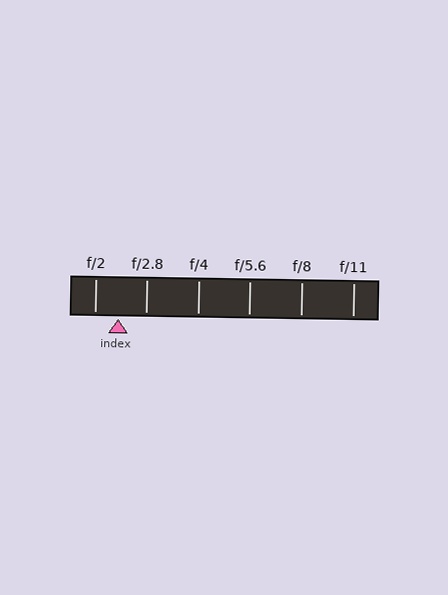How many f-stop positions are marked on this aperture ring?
There are 6 f-stop positions marked.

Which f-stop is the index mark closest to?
The index mark is closest to f/2.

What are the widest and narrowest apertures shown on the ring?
The widest aperture shown is f/2 and the narrowest is f/11.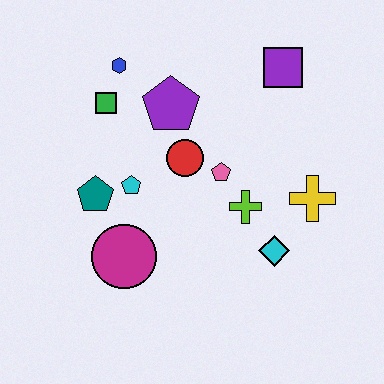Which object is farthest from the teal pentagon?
The purple square is farthest from the teal pentagon.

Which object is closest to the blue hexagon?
The green square is closest to the blue hexagon.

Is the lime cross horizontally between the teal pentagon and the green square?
No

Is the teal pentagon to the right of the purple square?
No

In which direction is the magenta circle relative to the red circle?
The magenta circle is below the red circle.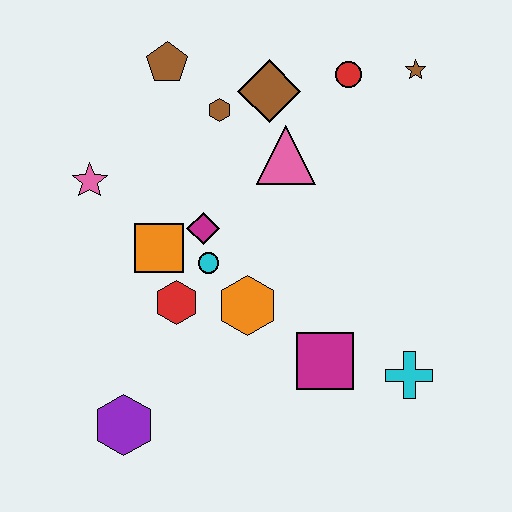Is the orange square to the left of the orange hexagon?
Yes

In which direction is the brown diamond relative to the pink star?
The brown diamond is to the right of the pink star.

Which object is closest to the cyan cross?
The magenta square is closest to the cyan cross.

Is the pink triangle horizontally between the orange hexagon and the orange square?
No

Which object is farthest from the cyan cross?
The brown pentagon is farthest from the cyan cross.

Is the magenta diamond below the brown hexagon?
Yes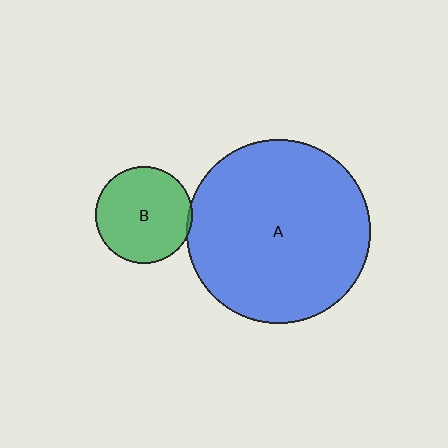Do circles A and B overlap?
Yes.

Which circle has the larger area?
Circle A (blue).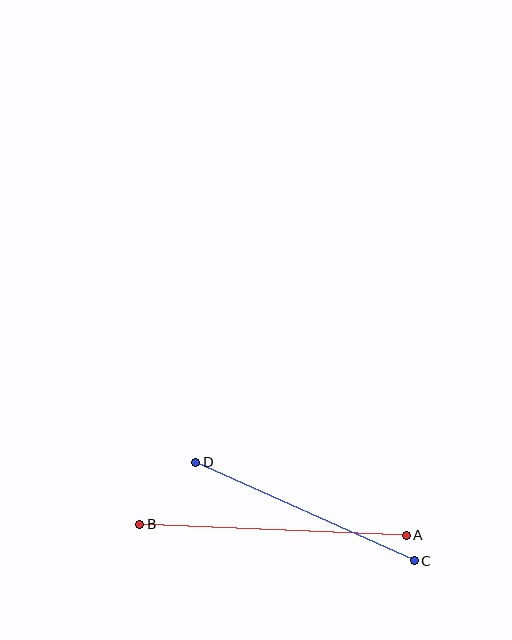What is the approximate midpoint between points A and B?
The midpoint is at approximately (273, 530) pixels.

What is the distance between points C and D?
The distance is approximately 239 pixels.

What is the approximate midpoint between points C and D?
The midpoint is at approximately (305, 511) pixels.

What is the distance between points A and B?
The distance is approximately 266 pixels.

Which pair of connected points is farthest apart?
Points A and B are farthest apart.